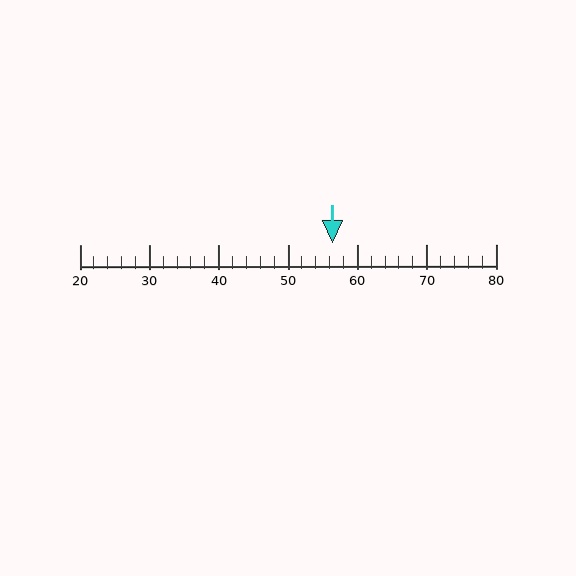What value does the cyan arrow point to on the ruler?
The cyan arrow points to approximately 56.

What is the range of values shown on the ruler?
The ruler shows values from 20 to 80.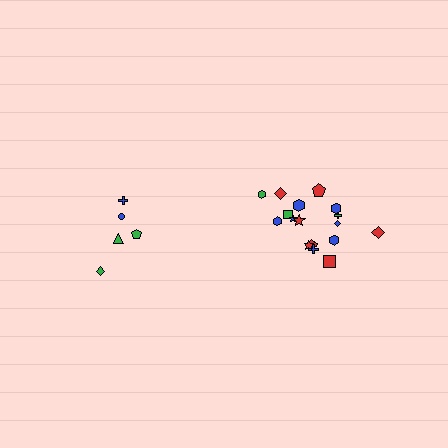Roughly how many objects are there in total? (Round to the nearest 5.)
Roughly 25 objects in total.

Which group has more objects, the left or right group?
The right group.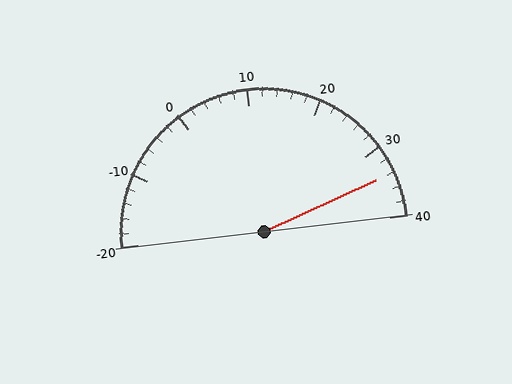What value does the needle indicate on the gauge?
The needle indicates approximately 34.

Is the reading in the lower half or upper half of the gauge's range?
The reading is in the upper half of the range (-20 to 40).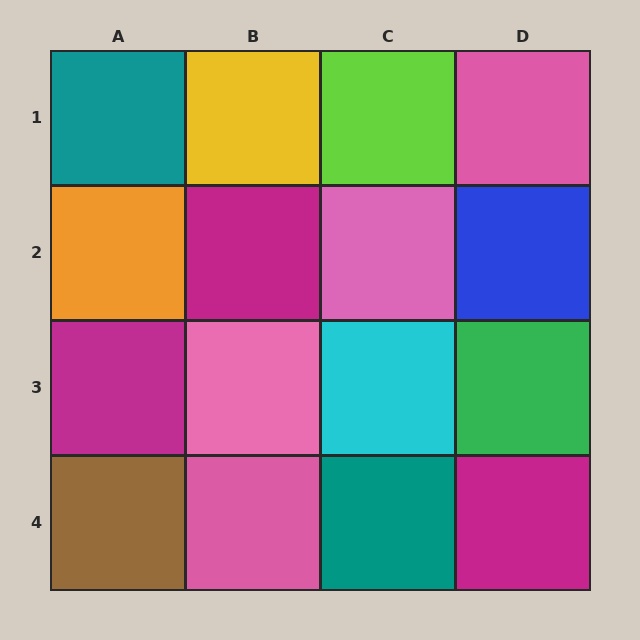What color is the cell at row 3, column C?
Cyan.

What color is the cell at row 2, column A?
Orange.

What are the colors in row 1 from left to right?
Teal, yellow, lime, pink.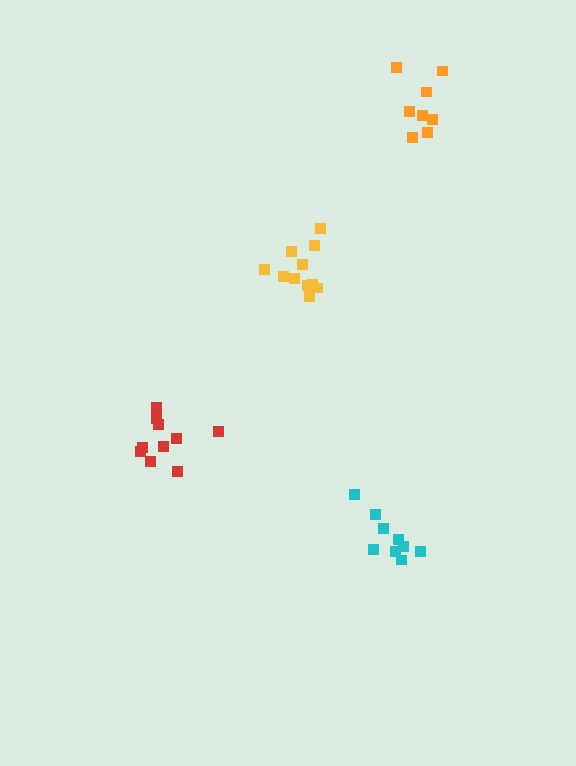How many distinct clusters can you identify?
There are 4 distinct clusters.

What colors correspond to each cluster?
The clusters are colored: red, yellow, orange, cyan.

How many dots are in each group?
Group 1: 10 dots, Group 2: 11 dots, Group 3: 8 dots, Group 4: 9 dots (38 total).